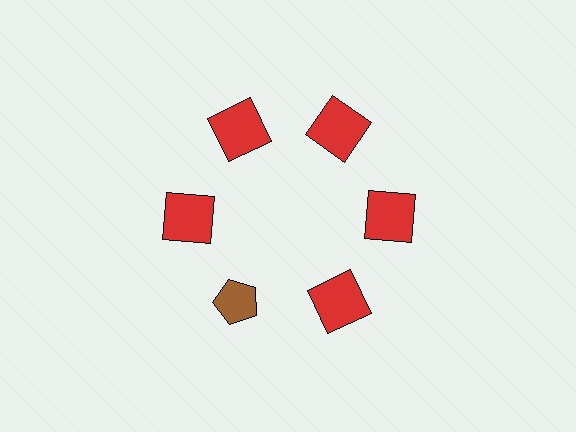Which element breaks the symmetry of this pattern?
The brown pentagon at roughly the 7 o'clock position breaks the symmetry. All other shapes are red squares.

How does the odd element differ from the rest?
It differs in both color (brown instead of red) and shape (pentagon instead of square).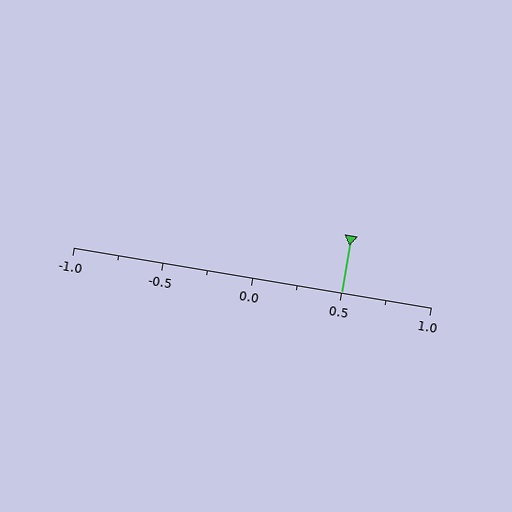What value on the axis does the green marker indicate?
The marker indicates approximately 0.5.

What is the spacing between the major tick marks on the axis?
The major ticks are spaced 0.5 apart.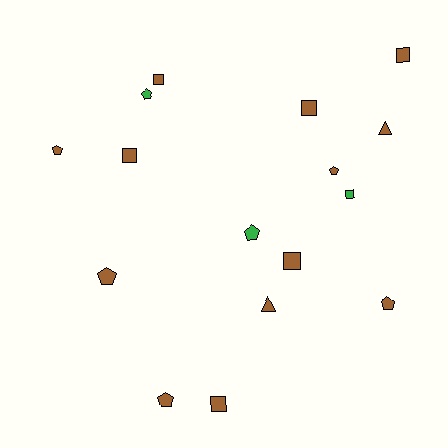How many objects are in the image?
There are 16 objects.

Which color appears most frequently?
Brown, with 13 objects.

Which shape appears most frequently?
Pentagon, with 7 objects.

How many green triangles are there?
There are no green triangles.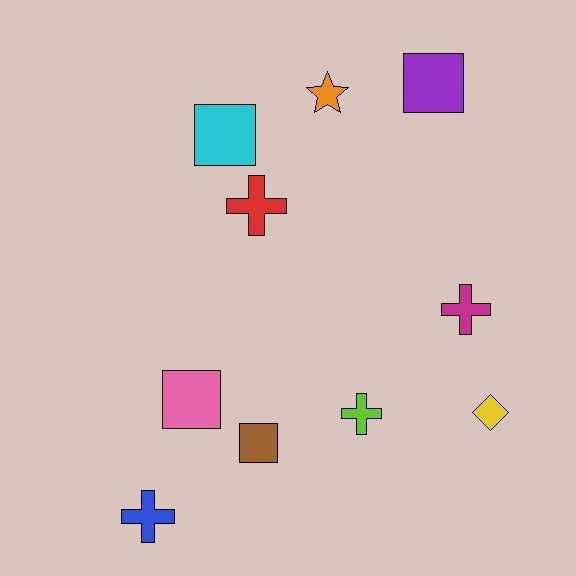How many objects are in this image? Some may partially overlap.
There are 10 objects.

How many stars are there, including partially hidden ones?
There is 1 star.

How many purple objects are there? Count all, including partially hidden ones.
There is 1 purple object.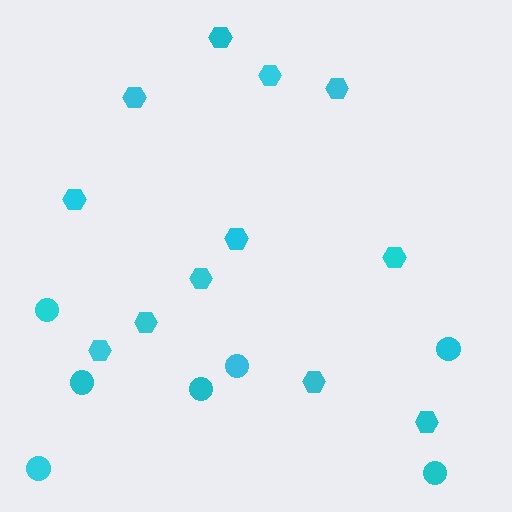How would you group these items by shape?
There are 2 groups: one group of hexagons (12) and one group of circles (7).